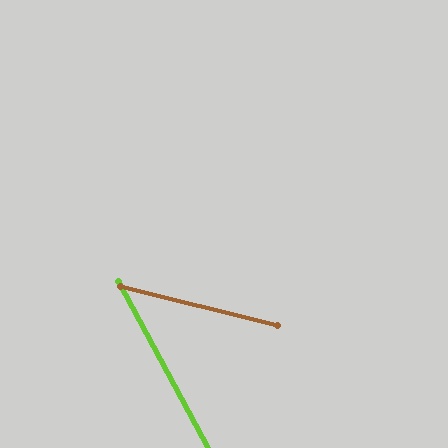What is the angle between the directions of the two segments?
Approximately 48 degrees.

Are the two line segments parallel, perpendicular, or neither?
Neither parallel nor perpendicular — they differ by about 48°.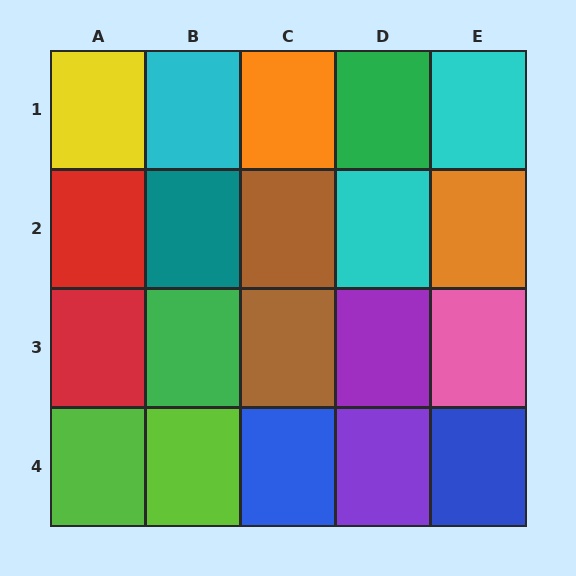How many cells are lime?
2 cells are lime.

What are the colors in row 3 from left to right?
Red, green, brown, purple, pink.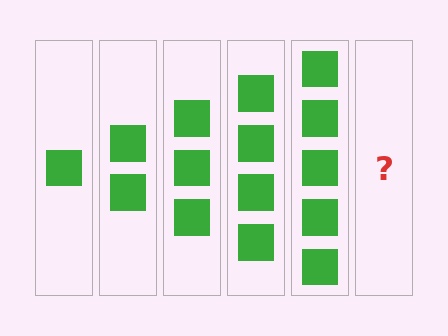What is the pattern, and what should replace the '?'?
The pattern is that each step adds one more square. The '?' should be 6 squares.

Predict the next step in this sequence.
The next step is 6 squares.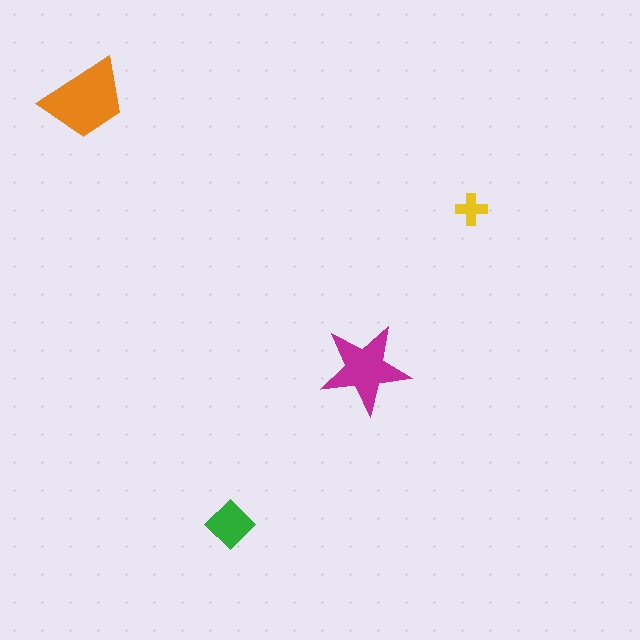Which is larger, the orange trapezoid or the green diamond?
The orange trapezoid.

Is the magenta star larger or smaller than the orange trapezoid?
Smaller.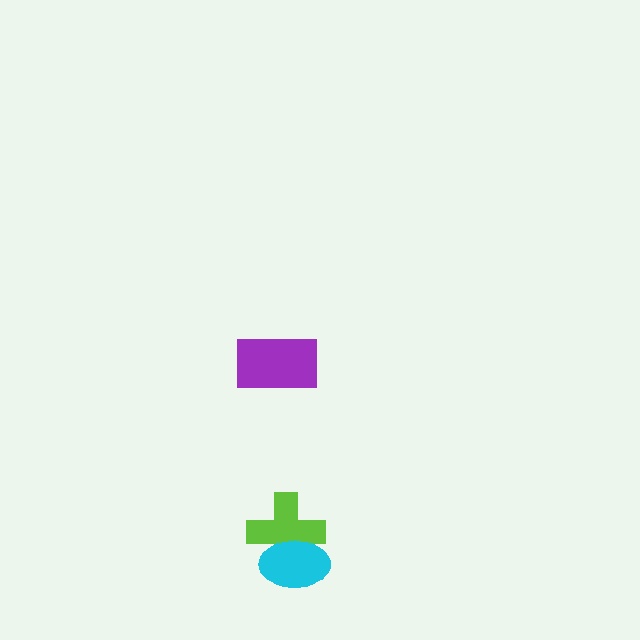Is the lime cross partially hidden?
Yes, it is partially covered by another shape.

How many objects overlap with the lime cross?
1 object overlaps with the lime cross.